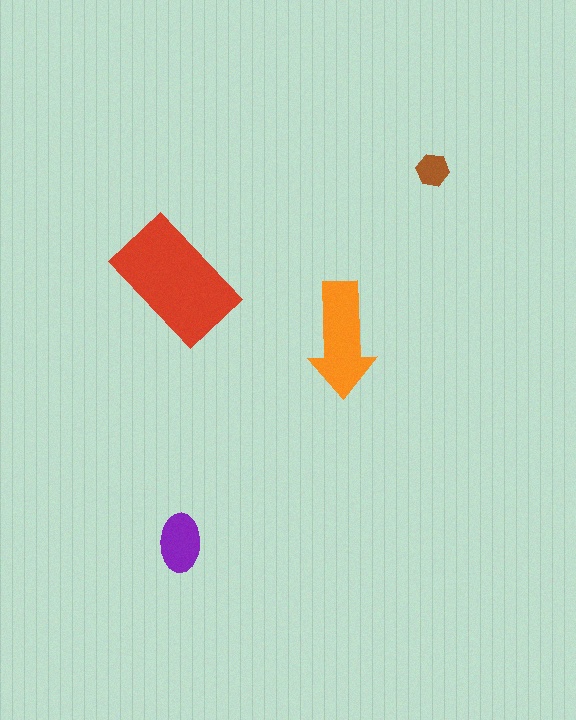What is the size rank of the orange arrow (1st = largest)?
2nd.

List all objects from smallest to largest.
The brown hexagon, the purple ellipse, the orange arrow, the red rectangle.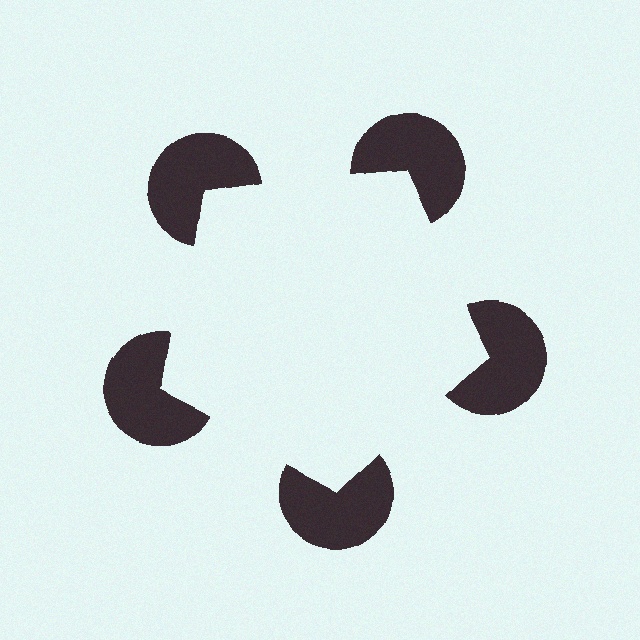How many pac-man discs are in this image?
There are 5 — one at each vertex of the illusory pentagon.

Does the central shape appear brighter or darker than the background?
It typically appears slightly brighter than the background, even though no actual brightness change is drawn.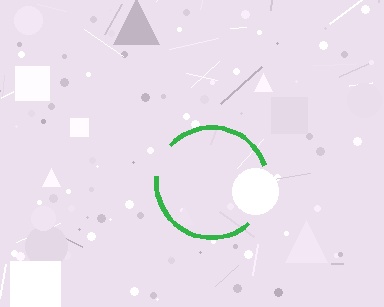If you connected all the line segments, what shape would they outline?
They would outline a circle.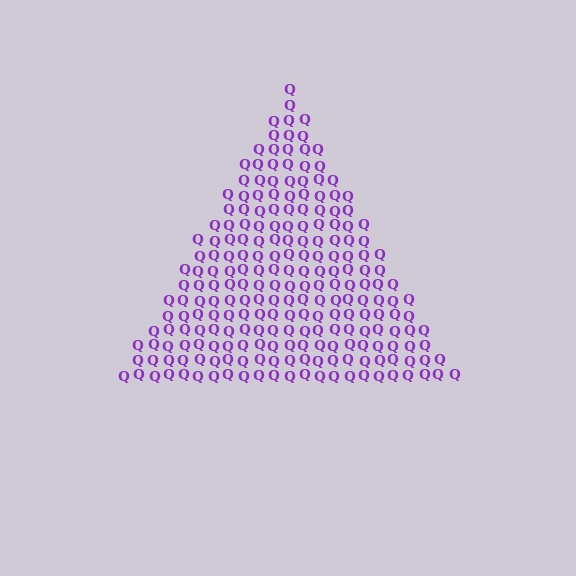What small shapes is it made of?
It is made of small letter Q's.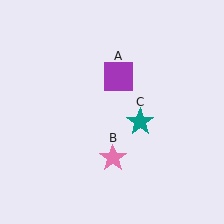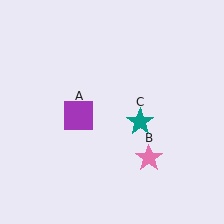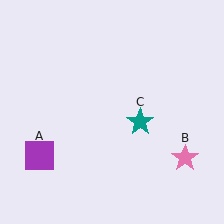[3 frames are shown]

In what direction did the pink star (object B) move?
The pink star (object B) moved right.